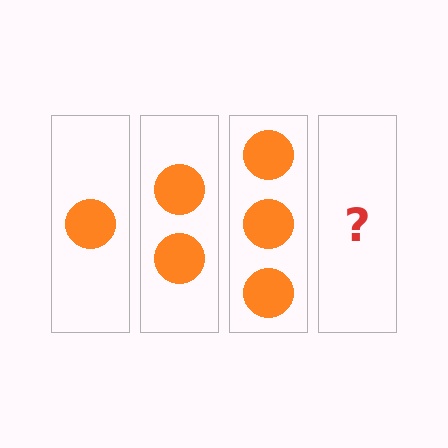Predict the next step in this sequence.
The next step is 4 circles.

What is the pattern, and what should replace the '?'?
The pattern is that each step adds one more circle. The '?' should be 4 circles.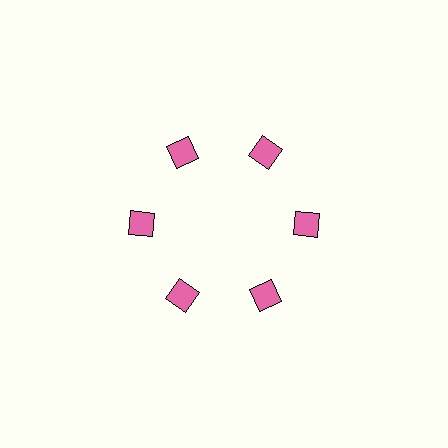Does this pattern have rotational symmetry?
Yes, this pattern has 6-fold rotational symmetry. It looks the same after rotating 60 degrees around the center.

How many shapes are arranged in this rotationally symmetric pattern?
There are 6 shapes, arranged in 6 groups of 1.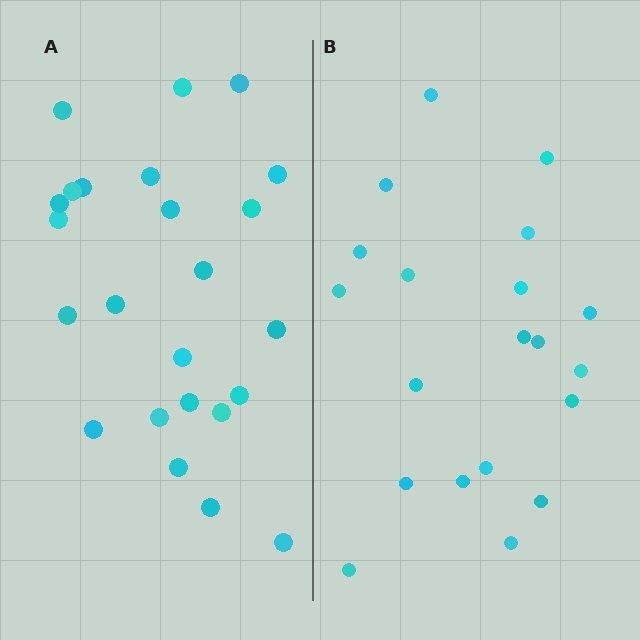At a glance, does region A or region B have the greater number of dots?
Region A (the left region) has more dots.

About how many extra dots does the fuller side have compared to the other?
Region A has about 4 more dots than region B.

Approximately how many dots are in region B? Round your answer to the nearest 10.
About 20 dots.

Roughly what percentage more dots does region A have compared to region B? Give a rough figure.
About 20% more.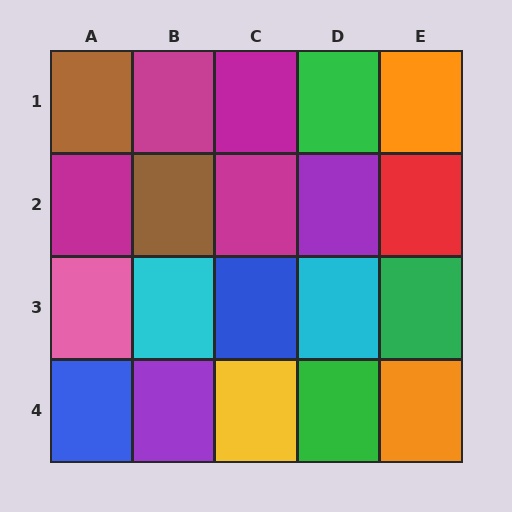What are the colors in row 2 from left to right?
Magenta, brown, magenta, purple, red.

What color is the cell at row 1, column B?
Magenta.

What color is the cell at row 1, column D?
Green.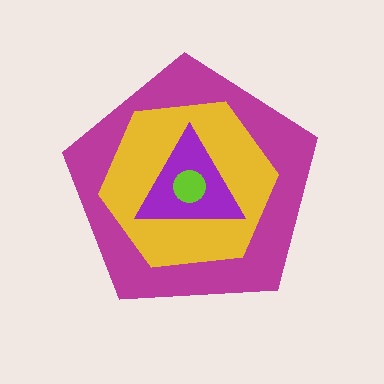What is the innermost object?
The lime circle.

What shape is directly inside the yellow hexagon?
The purple triangle.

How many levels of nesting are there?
4.